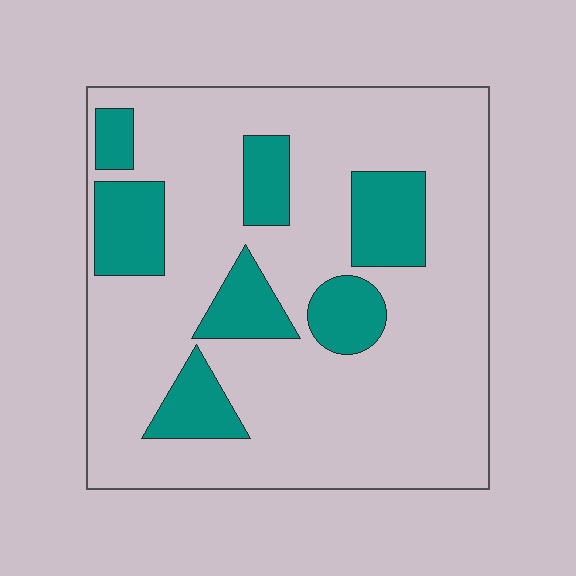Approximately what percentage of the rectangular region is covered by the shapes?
Approximately 20%.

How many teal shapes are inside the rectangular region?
7.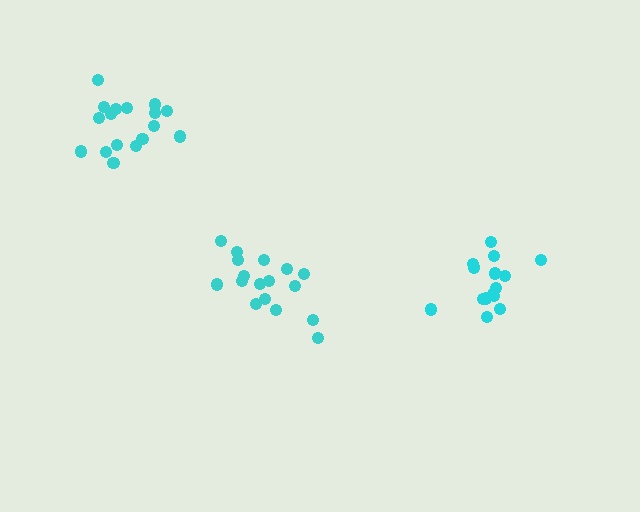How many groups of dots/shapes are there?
There are 3 groups.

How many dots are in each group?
Group 1: 15 dots, Group 2: 17 dots, Group 3: 17 dots (49 total).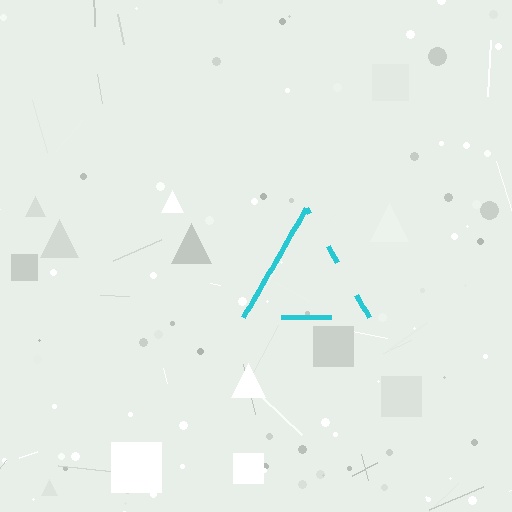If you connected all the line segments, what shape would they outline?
They would outline a triangle.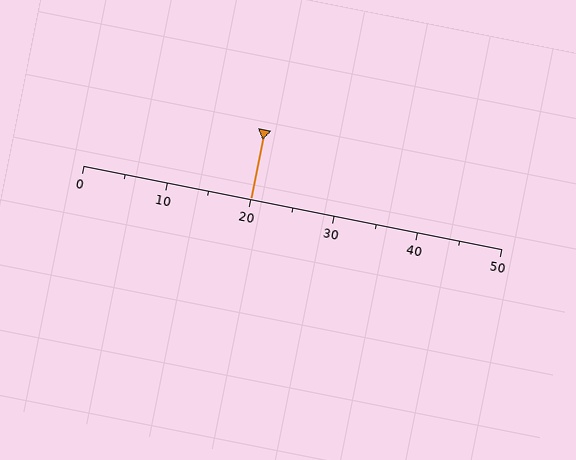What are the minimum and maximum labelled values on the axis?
The axis runs from 0 to 50.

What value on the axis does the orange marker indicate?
The marker indicates approximately 20.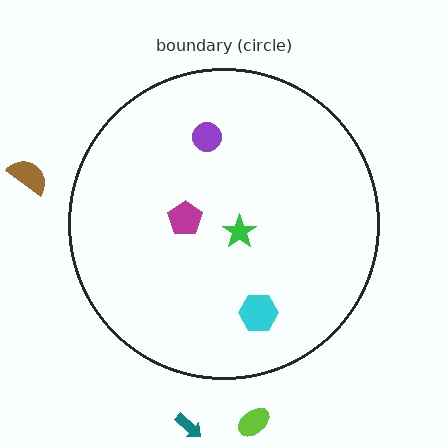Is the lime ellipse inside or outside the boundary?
Outside.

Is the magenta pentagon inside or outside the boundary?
Inside.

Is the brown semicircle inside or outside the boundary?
Outside.